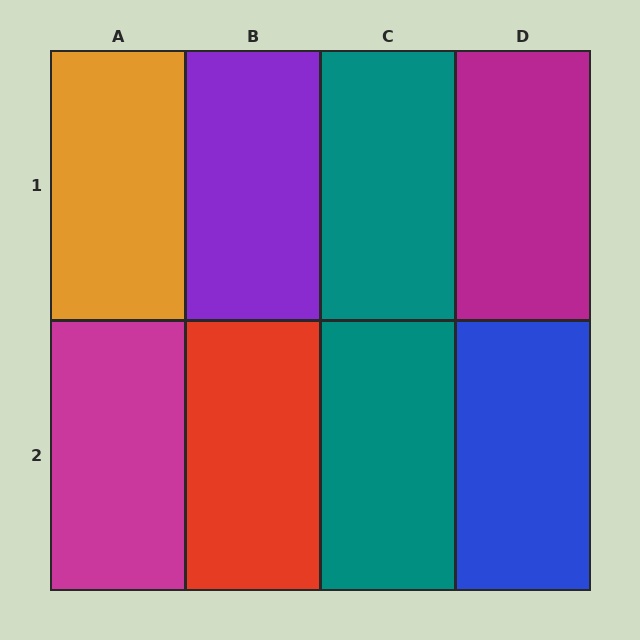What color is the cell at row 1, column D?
Magenta.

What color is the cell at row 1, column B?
Purple.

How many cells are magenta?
2 cells are magenta.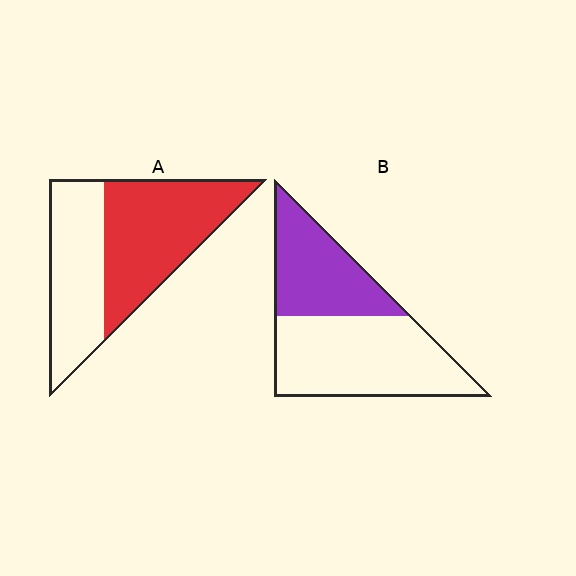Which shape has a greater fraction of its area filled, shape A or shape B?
Shape A.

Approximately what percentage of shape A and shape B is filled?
A is approximately 55% and B is approximately 40%.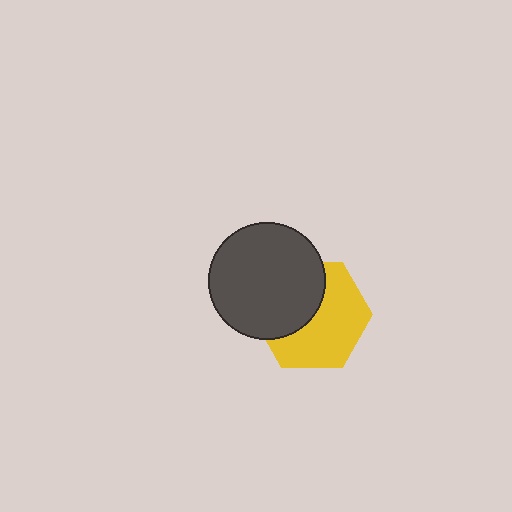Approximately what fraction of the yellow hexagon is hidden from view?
Roughly 42% of the yellow hexagon is hidden behind the dark gray circle.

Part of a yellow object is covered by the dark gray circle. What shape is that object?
It is a hexagon.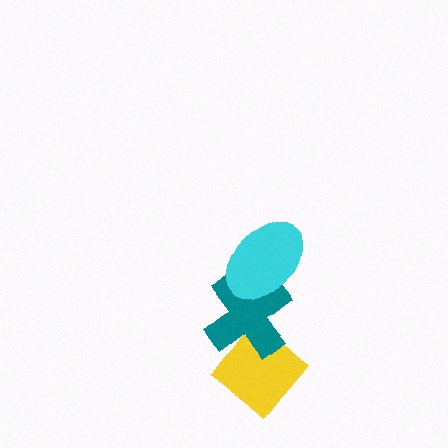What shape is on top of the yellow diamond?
The teal cross is on top of the yellow diamond.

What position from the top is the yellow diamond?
The yellow diamond is 3rd from the top.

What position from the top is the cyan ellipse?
The cyan ellipse is 1st from the top.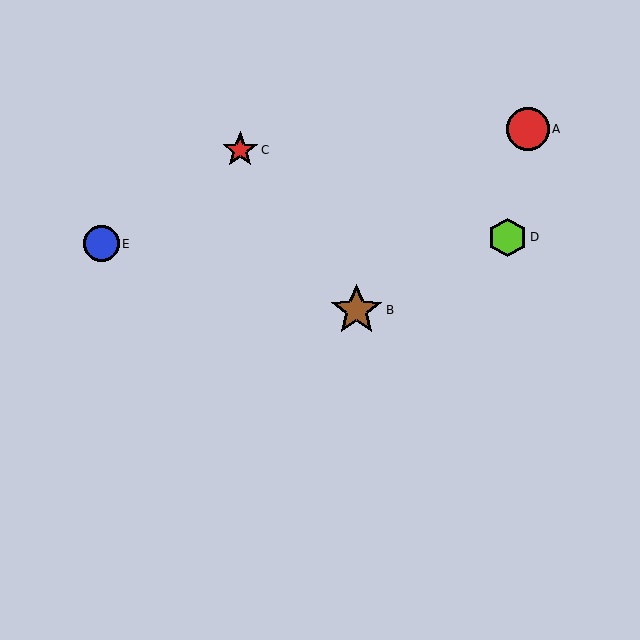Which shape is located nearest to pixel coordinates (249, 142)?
The red star (labeled C) at (240, 150) is nearest to that location.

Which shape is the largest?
The brown star (labeled B) is the largest.